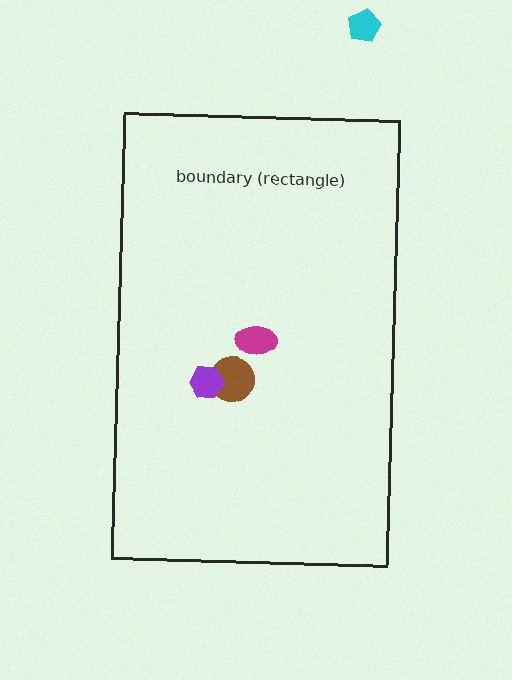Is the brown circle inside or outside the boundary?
Inside.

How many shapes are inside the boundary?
3 inside, 1 outside.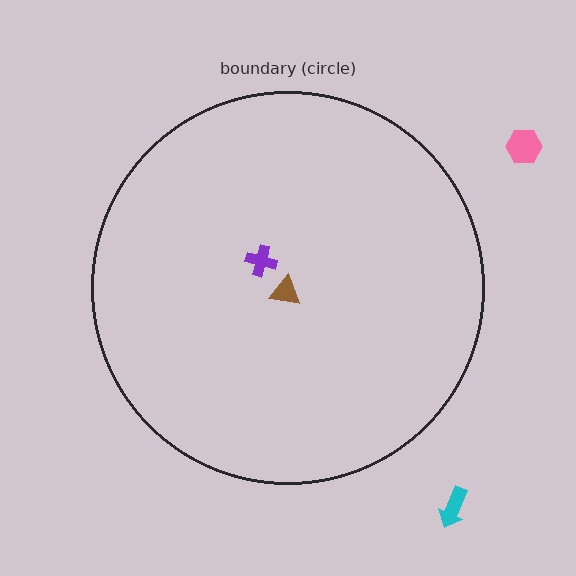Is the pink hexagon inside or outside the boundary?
Outside.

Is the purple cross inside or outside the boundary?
Inside.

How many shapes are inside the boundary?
2 inside, 2 outside.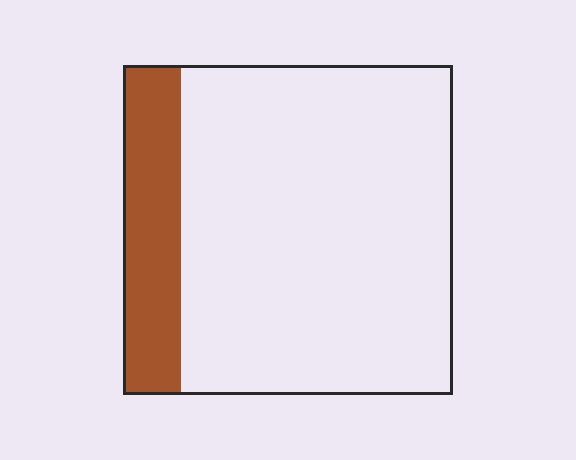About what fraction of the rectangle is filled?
About one sixth (1/6).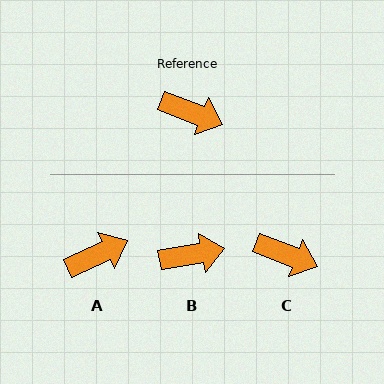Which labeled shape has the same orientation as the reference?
C.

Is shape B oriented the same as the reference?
No, it is off by about 31 degrees.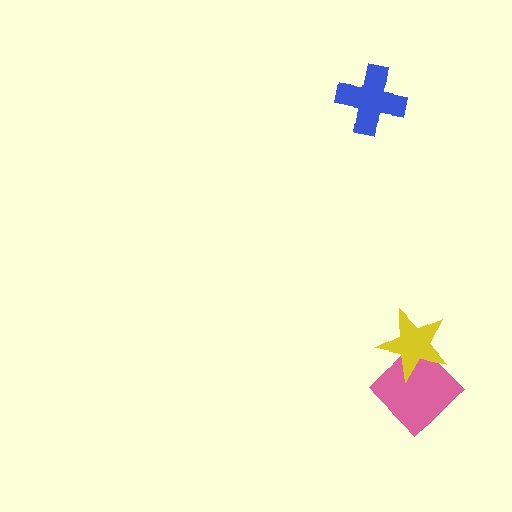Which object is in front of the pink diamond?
The yellow star is in front of the pink diamond.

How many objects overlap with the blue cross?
0 objects overlap with the blue cross.